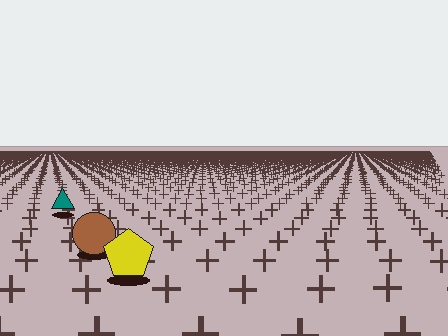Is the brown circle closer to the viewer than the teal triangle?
Yes. The brown circle is closer — you can tell from the texture gradient: the ground texture is coarser near it.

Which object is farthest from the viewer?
The teal triangle is farthest from the viewer. It appears smaller and the ground texture around it is denser.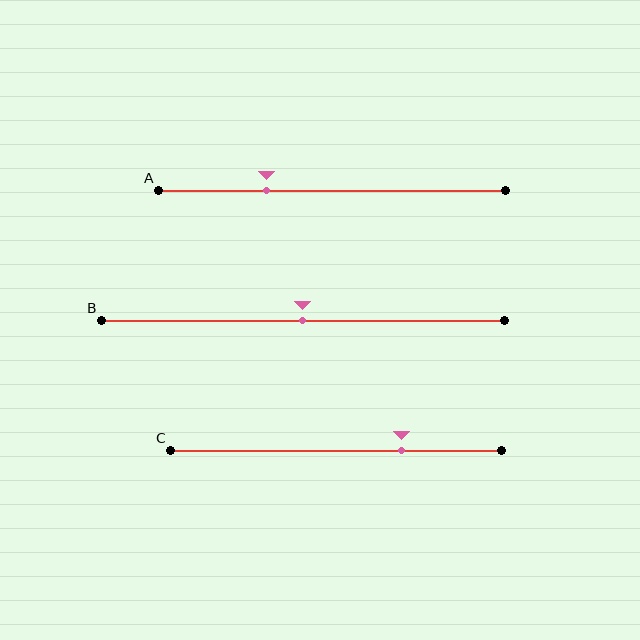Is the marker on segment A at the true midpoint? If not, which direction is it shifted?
No, the marker on segment A is shifted to the left by about 19% of the segment length.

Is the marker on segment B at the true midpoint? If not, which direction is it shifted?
Yes, the marker on segment B is at the true midpoint.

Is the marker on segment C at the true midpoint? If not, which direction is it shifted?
No, the marker on segment C is shifted to the right by about 20% of the segment length.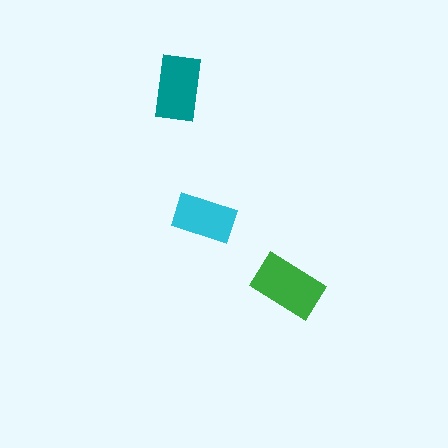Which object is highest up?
The teal rectangle is topmost.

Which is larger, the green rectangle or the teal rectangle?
The green one.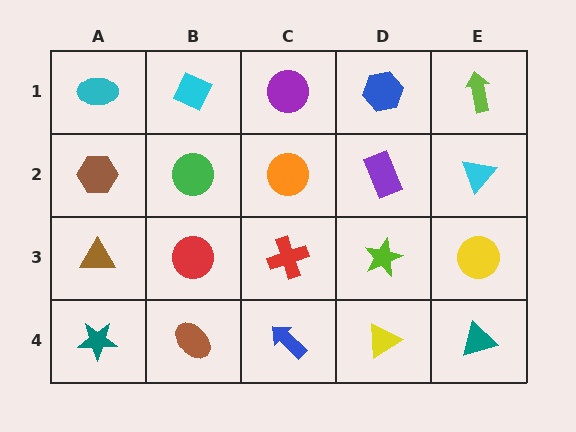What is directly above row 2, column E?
A lime arrow.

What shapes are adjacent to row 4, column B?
A red circle (row 3, column B), a teal star (row 4, column A), a blue arrow (row 4, column C).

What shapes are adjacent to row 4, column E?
A yellow circle (row 3, column E), a yellow triangle (row 4, column D).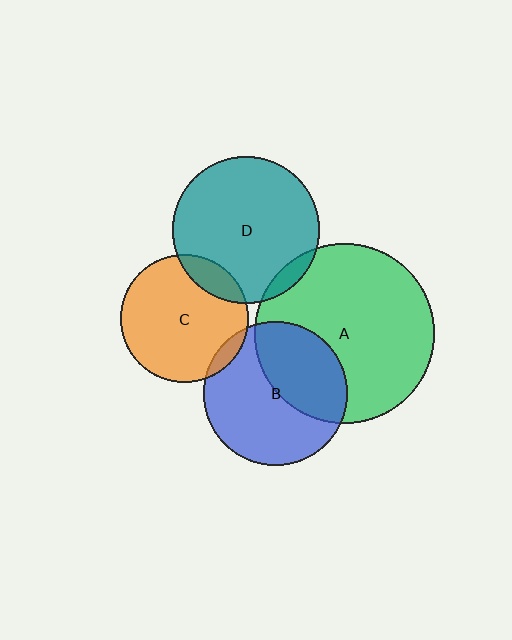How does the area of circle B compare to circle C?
Approximately 1.3 times.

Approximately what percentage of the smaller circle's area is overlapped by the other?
Approximately 5%.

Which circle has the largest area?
Circle A (green).